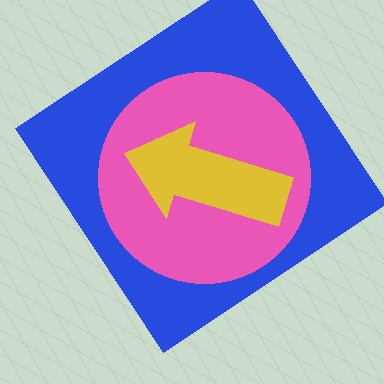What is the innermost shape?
The yellow arrow.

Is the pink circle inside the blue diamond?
Yes.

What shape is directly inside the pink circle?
The yellow arrow.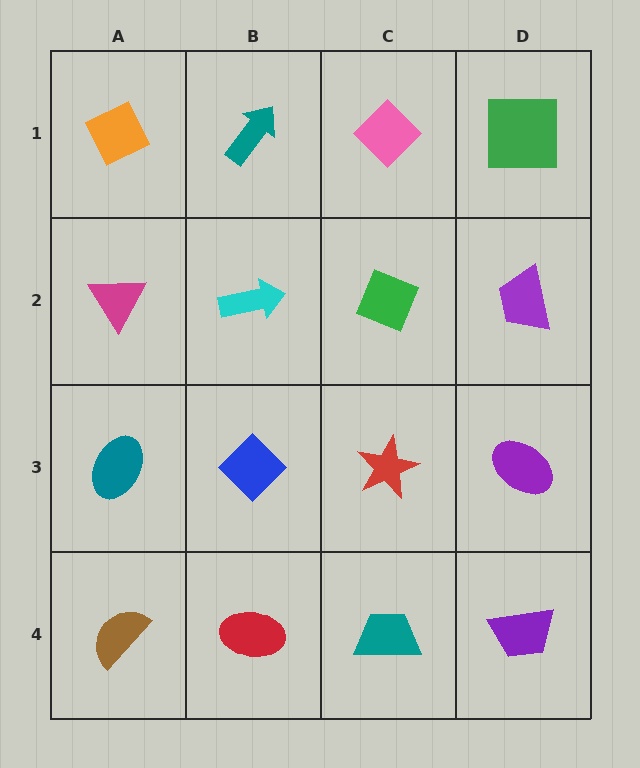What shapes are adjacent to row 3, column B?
A cyan arrow (row 2, column B), a red ellipse (row 4, column B), a teal ellipse (row 3, column A), a red star (row 3, column C).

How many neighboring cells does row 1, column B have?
3.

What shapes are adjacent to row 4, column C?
A red star (row 3, column C), a red ellipse (row 4, column B), a purple trapezoid (row 4, column D).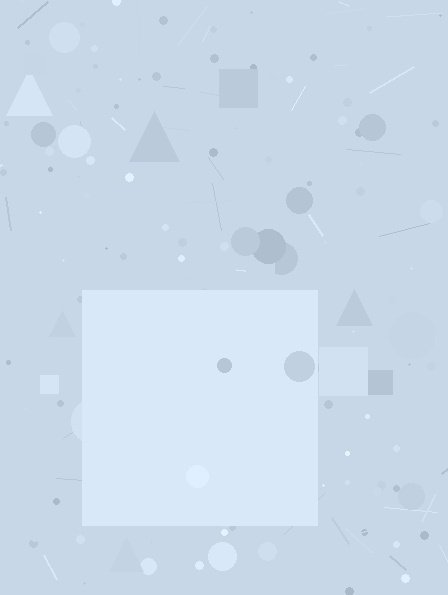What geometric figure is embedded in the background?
A square is embedded in the background.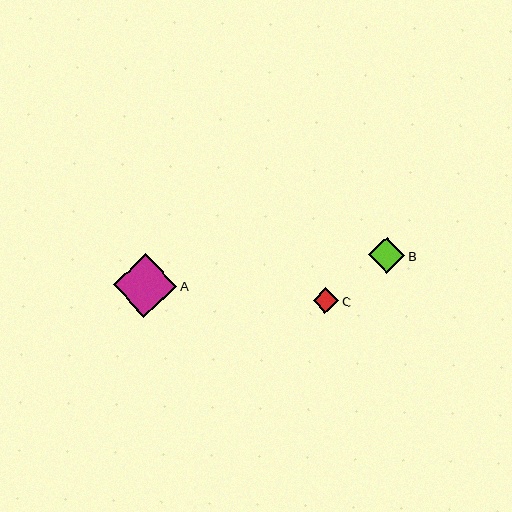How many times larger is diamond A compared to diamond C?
Diamond A is approximately 2.5 times the size of diamond C.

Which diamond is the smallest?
Diamond C is the smallest with a size of approximately 25 pixels.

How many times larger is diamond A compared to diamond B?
Diamond A is approximately 1.7 times the size of diamond B.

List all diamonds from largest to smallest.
From largest to smallest: A, B, C.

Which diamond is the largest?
Diamond A is the largest with a size of approximately 63 pixels.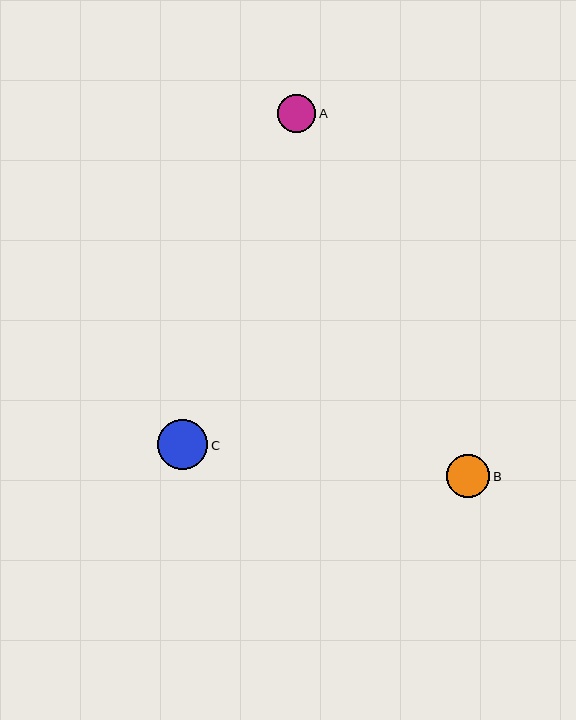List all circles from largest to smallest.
From largest to smallest: C, B, A.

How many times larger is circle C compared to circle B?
Circle C is approximately 1.2 times the size of circle B.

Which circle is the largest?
Circle C is the largest with a size of approximately 50 pixels.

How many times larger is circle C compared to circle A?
Circle C is approximately 1.3 times the size of circle A.